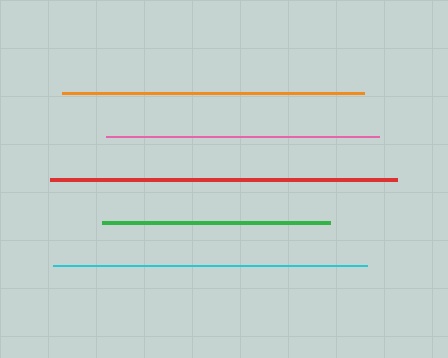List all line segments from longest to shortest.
From longest to shortest: red, cyan, orange, pink, green.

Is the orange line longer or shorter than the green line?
The orange line is longer than the green line.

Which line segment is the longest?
The red line is the longest at approximately 347 pixels.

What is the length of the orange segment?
The orange segment is approximately 302 pixels long.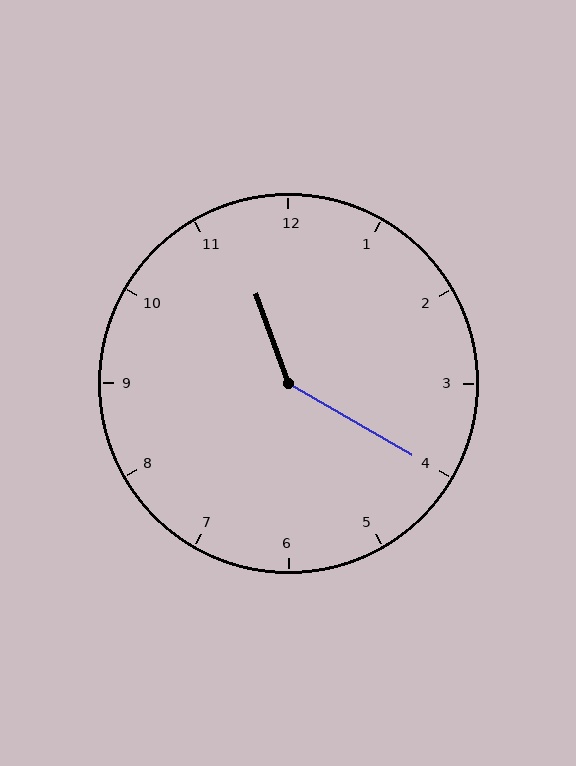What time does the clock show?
11:20.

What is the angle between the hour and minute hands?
Approximately 140 degrees.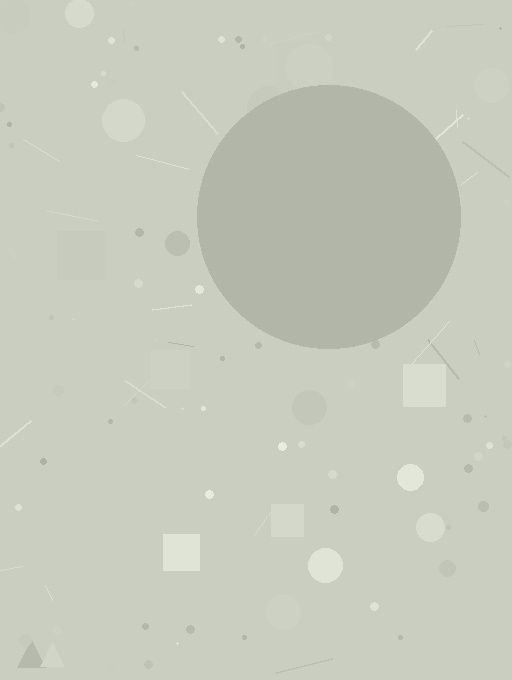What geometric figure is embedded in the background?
A circle is embedded in the background.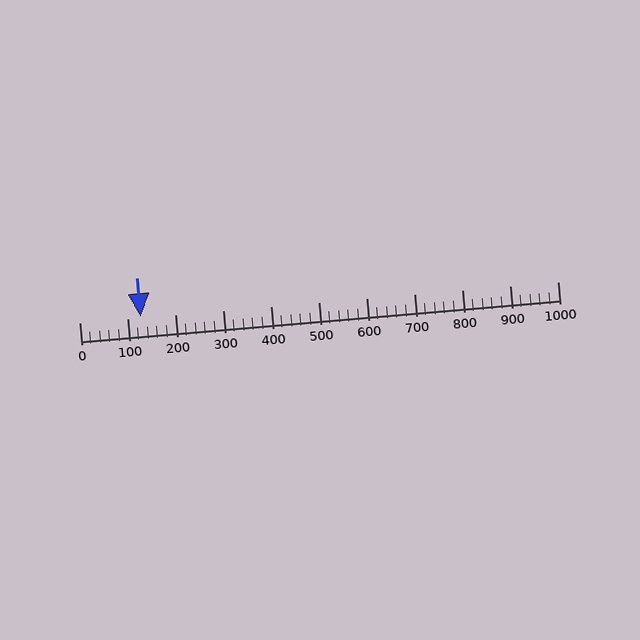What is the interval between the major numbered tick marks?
The major tick marks are spaced 100 units apart.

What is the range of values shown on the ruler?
The ruler shows values from 0 to 1000.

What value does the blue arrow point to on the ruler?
The blue arrow points to approximately 128.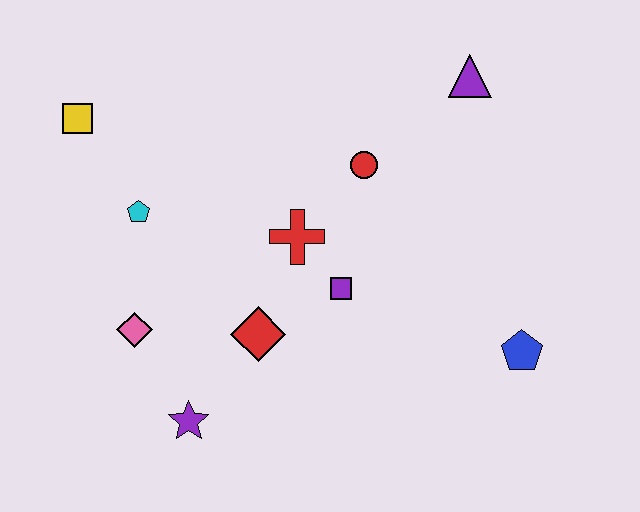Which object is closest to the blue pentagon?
The purple square is closest to the blue pentagon.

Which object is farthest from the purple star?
The purple triangle is farthest from the purple star.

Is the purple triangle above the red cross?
Yes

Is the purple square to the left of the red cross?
No